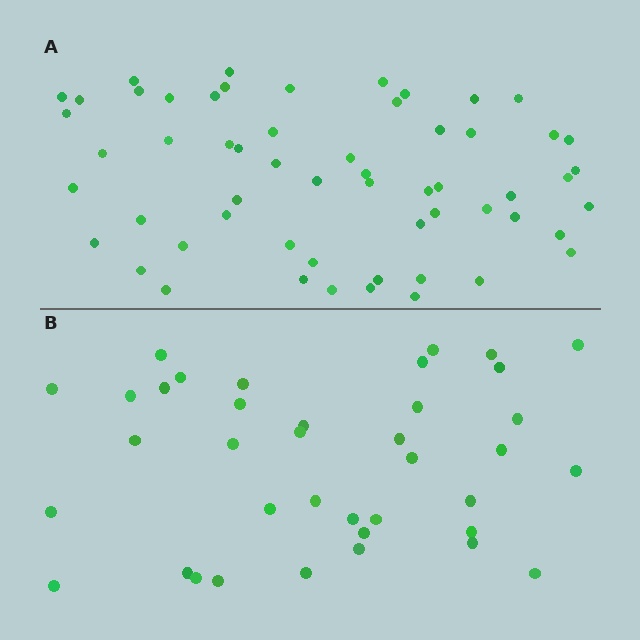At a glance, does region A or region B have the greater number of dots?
Region A (the top region) has more dots.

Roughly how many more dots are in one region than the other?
Region A has approximately 20 more dots than region B.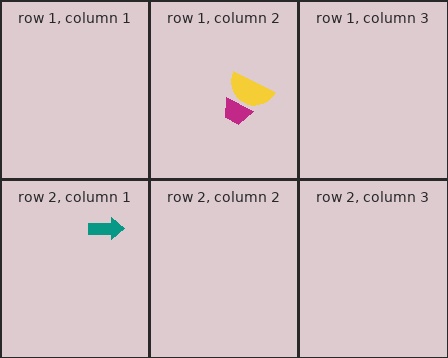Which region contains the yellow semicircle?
The row 1, column 2 region.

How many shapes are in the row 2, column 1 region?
1.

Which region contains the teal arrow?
The row 2, column 1 region.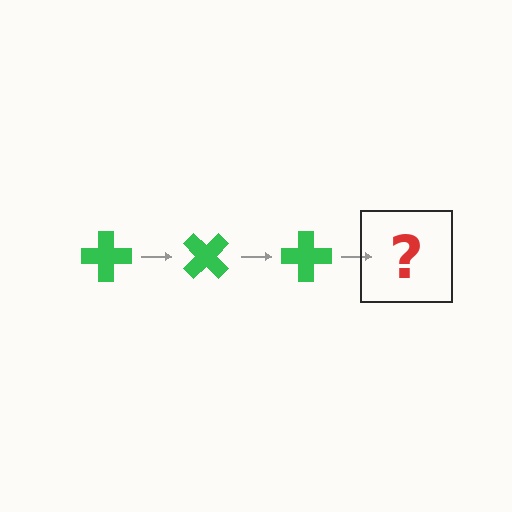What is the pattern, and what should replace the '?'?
The pattern is that the cross rotates 45 degrees each step. The '?' should be a green cross rotated 135 degrees.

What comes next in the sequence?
The next element should be a green cross rotated 135 degrees.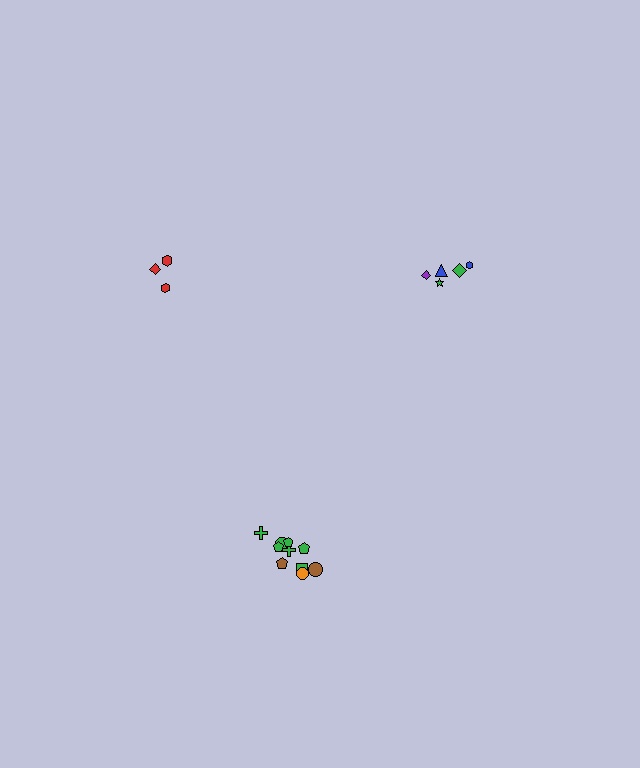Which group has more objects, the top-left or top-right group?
The top-right group.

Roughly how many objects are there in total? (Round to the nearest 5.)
Roughly 20 objects in total.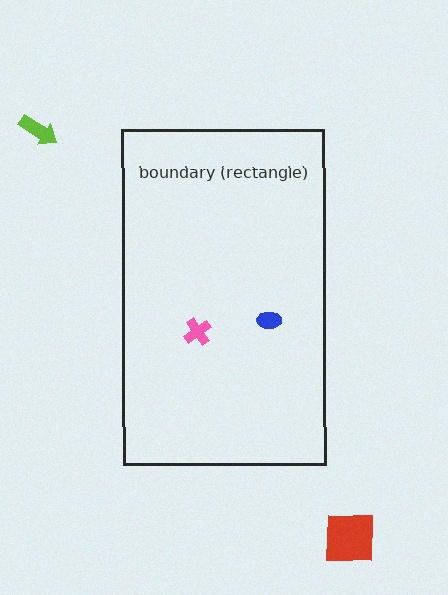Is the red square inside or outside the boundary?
Outside.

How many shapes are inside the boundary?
2 inside, 2 outside.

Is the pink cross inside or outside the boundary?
Inside.